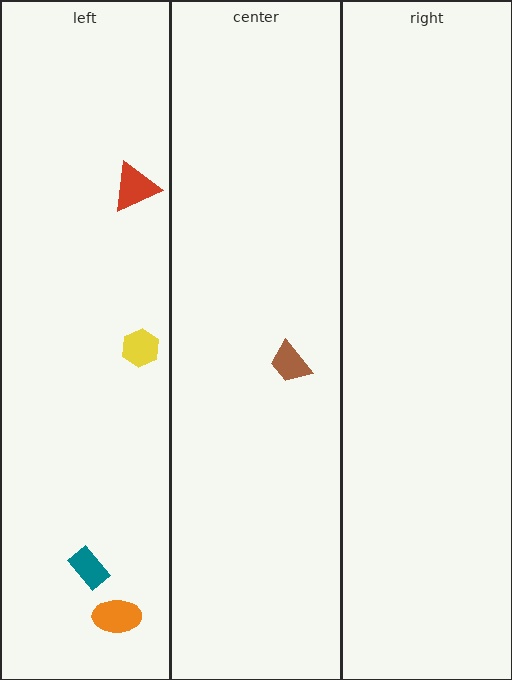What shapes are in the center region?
The brown trapezoid.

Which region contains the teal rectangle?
The left region.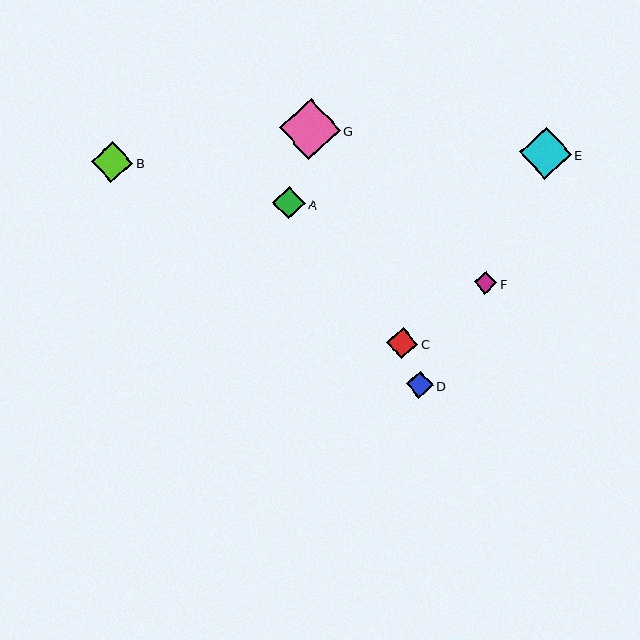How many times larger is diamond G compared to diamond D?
Diamond G is approximately 2.2 times the size of diamond D.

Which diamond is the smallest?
Diamond F is the smallest with a size of approximately 22 pixels.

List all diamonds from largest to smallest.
From largest to smallest: G, E, B, A, C, D, F.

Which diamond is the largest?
Diamond G is the largest with a size of approximately 61 pixels.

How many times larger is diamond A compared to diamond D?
Diamond A is approximately 1.2 times the size of diamond D.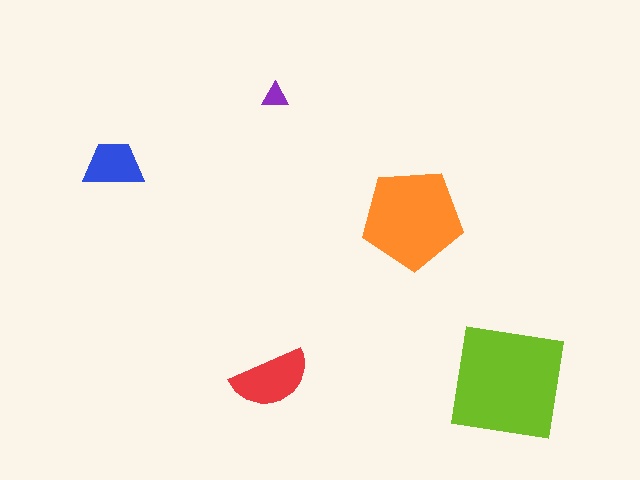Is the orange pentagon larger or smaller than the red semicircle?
Larger.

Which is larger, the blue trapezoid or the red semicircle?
The red semicircle.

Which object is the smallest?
The purple triangle.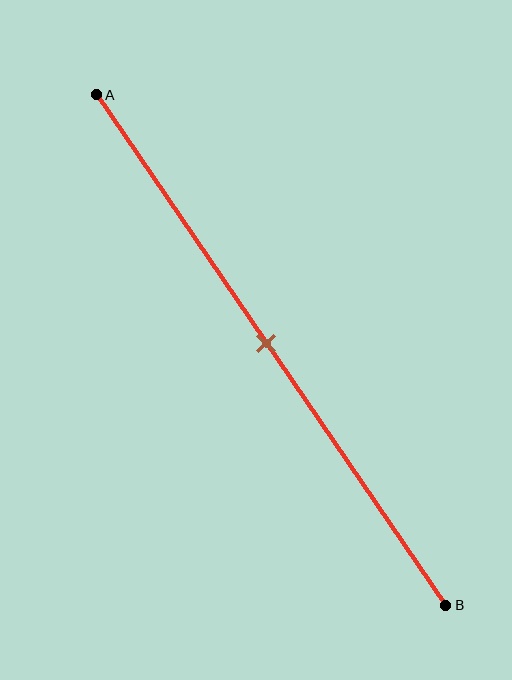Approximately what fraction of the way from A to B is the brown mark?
The brown mark is approximately 50% of the way from A to B.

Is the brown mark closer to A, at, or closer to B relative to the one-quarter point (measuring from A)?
The brown mark is closer to point B than the one-quarter point of segment AB.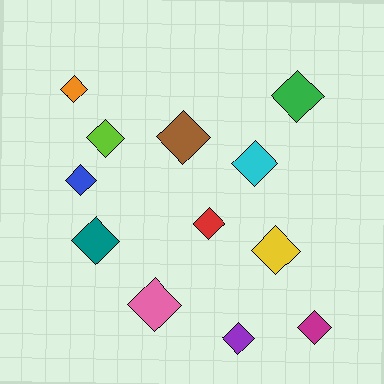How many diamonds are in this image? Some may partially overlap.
There are 12 diamonds.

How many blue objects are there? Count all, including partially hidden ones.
There is 1 blue object.